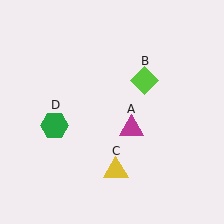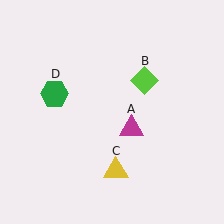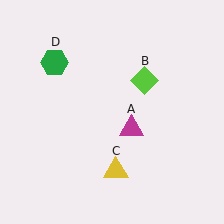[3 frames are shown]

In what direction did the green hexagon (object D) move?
The green hexagon (object D) moved up.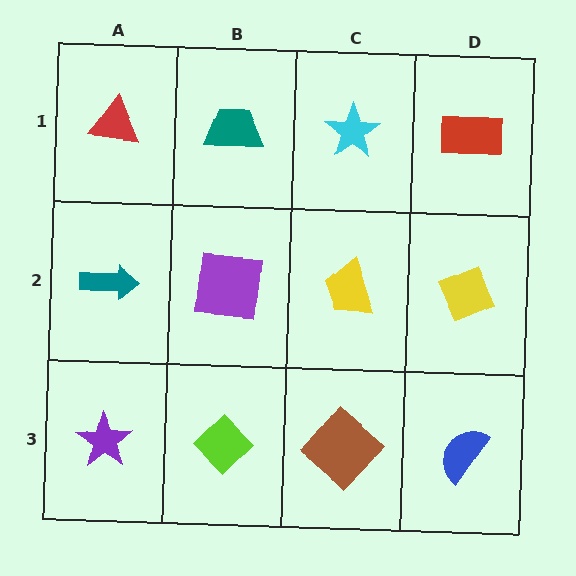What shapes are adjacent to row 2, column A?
A red triangle (row 1, column A), a purple star (row 3, column A), a purple square (row 2, column B).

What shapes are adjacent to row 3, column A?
A teal arrow (row 2, column A), a lime diamond (row 3, column B).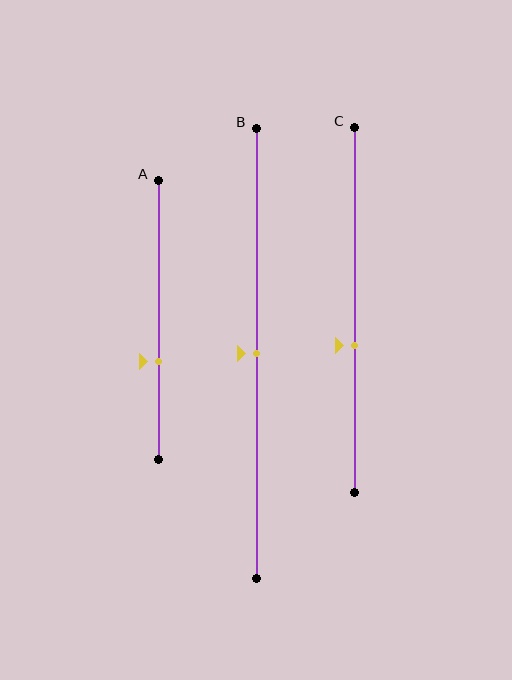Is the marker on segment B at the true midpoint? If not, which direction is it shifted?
Yes, the marker on segment B is at the true midpoint.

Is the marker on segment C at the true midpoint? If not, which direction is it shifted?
No, the marker on segment C is shifted downward by about 10% of the segment length.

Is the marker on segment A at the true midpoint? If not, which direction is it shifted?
No, the marker on segment A is shifted downward by about 15% of the segment length.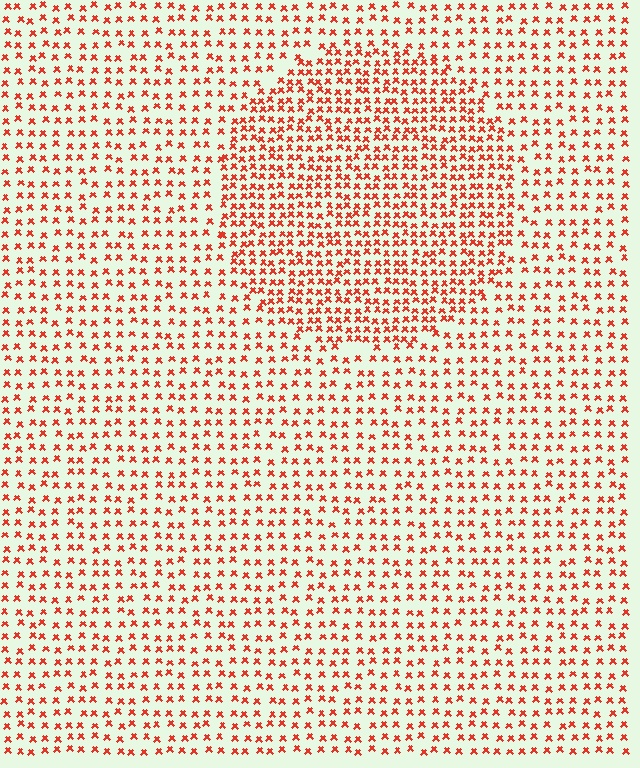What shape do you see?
I see a circle.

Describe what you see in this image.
The image contains small red elements arranged at two different densities. A circle-shaped region is visible where the elements are more densely packed than the surrounding area.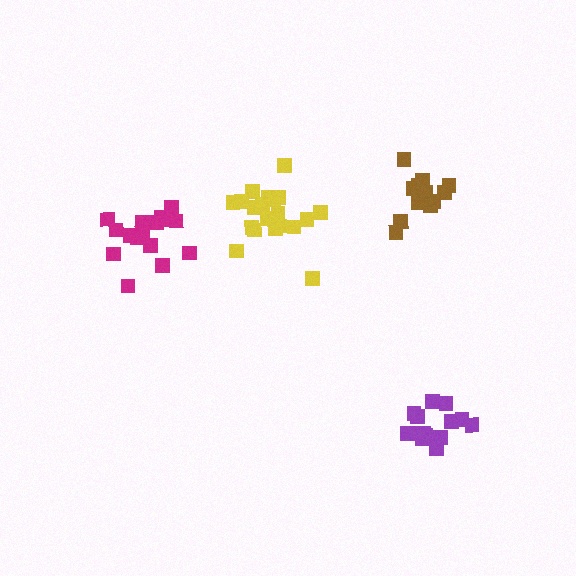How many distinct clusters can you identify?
There are 4 distinct clusters.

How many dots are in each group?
Group 1: 16 dots, Group 2: 14 dots, Group 3: 20 dots, Group 4: 15 dots (65 total).